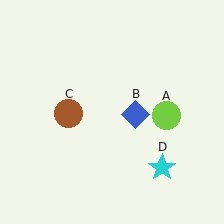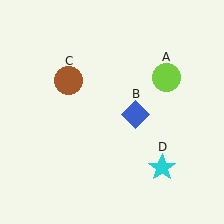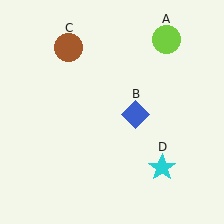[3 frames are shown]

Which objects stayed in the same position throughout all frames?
Blue diamond (object B) and cyan star (object D) remained stationary.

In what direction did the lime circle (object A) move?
The lime circle (object A) moved up.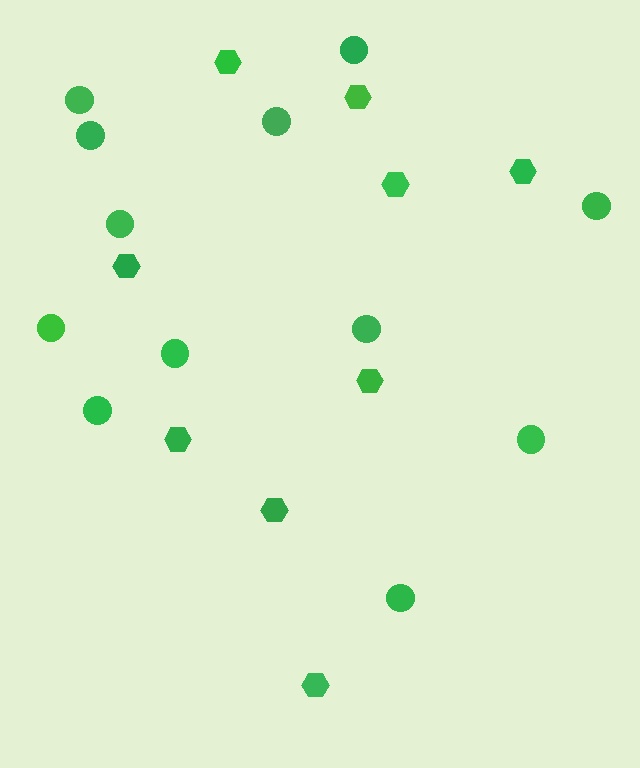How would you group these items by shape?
There are 2 groups: one group of hexagons (9) and one group of circles (12).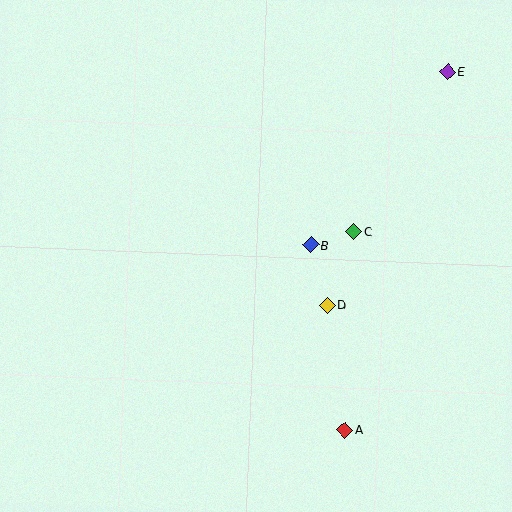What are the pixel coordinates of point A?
Point A is at (345, 430).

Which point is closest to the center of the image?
Point B at (311, 245) is closest to the center.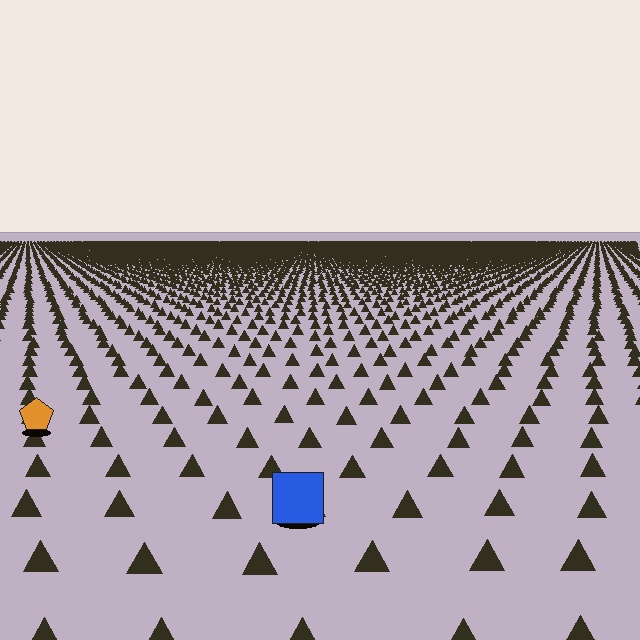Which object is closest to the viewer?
The blue square is closest. The texture marks near it are larger and more spread out.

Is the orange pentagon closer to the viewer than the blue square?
No. The blue square is closer — you can tell from the texture gradient: the ground texture is coarser near it.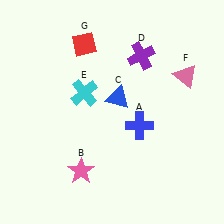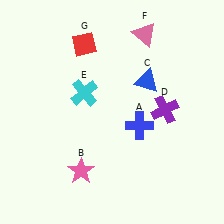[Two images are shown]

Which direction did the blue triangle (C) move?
The blue triangle (C) moved right.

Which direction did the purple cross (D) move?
The purple cross (D) moved down.